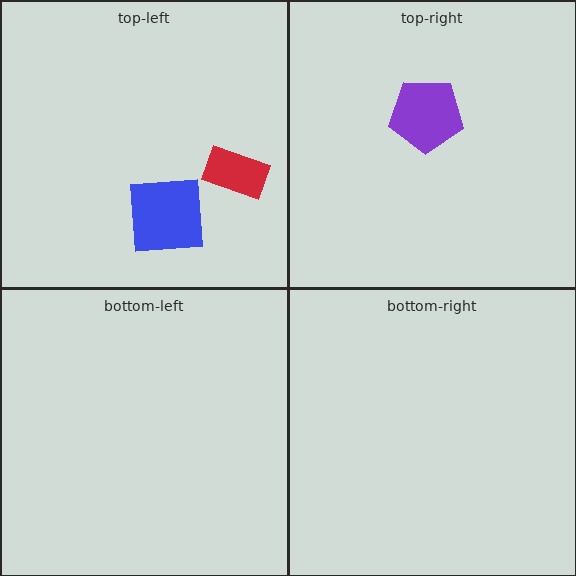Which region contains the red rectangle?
The top-left region.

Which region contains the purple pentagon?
The top-right region.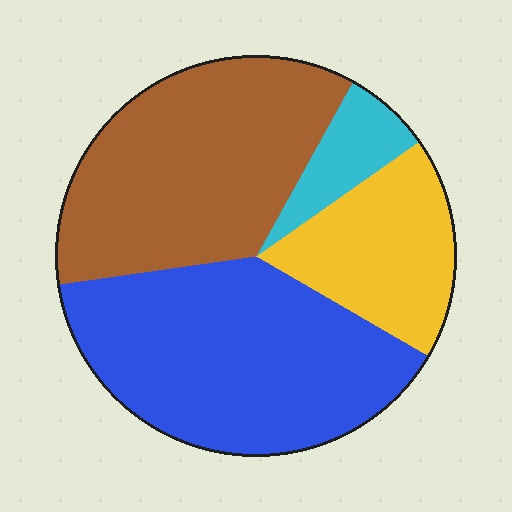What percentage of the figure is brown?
Brown covers roughly 35% of the figure.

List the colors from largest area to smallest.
From largest to smallest: blue, brown, yellow, cyan.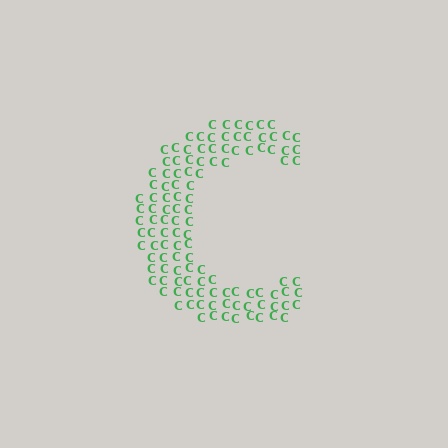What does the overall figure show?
The overall figure shows the letter C.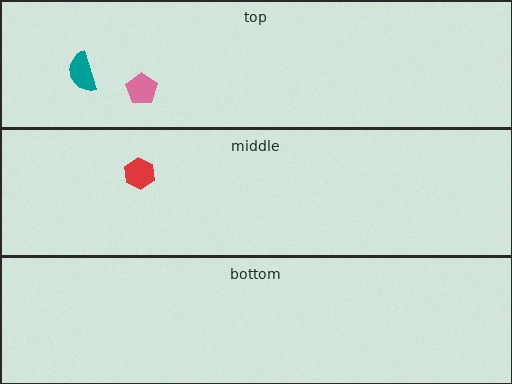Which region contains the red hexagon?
The middle region.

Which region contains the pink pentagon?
The top region.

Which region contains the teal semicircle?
The top region.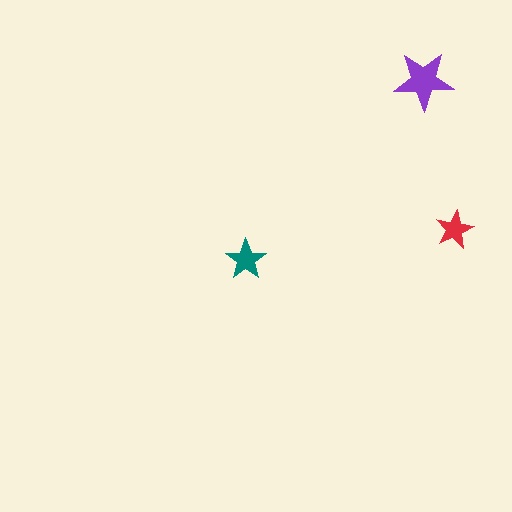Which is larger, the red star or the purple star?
The purple one.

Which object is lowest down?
The teal star is bottommost.